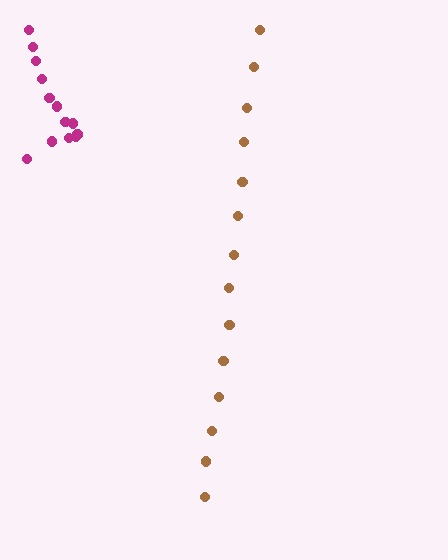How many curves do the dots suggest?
There are 2 distinct paths.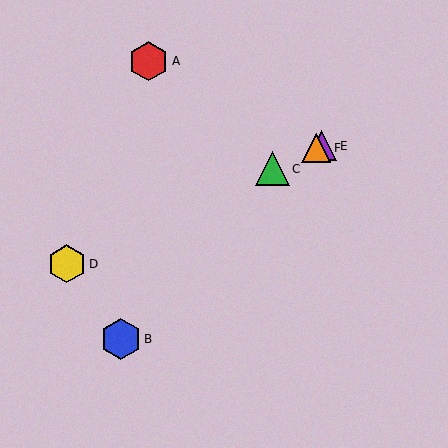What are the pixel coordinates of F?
Object F is at (316, 148).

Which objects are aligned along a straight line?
Objects C, D, E, F are aligned along a straight line.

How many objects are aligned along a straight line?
4 objects (C, D, E, F) are aligned along a straight line.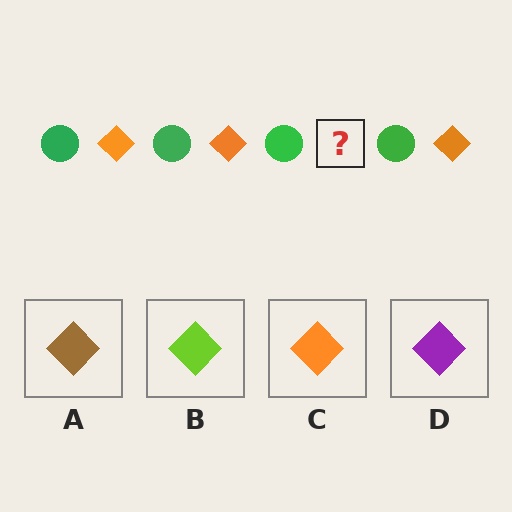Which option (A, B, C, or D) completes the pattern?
C.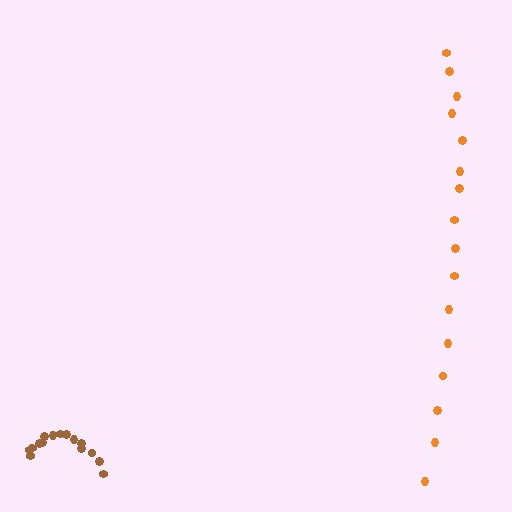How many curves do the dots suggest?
There are 2 distinct paths.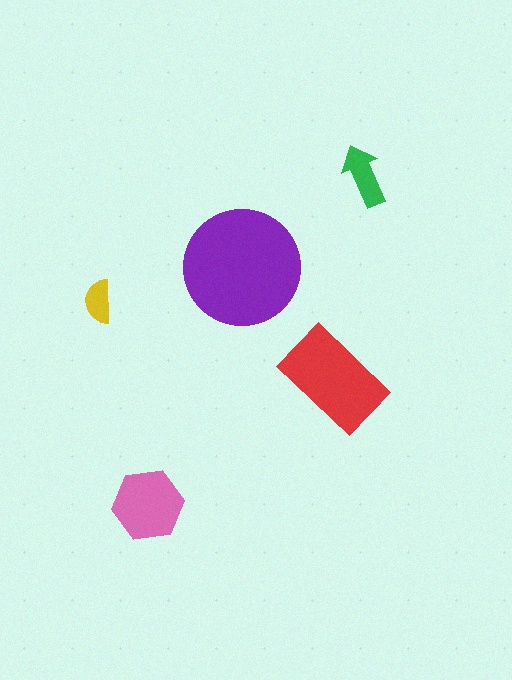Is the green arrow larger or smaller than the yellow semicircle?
Larger.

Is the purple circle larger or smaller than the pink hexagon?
Larger.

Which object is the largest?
The purple circle.